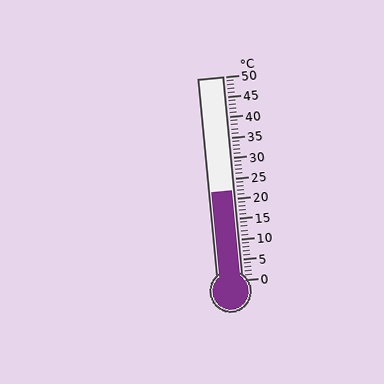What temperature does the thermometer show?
The thermometer shows approximately 22°C.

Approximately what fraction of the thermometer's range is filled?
The thermometer is filled to approximately 45% of its range.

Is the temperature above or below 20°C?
The temperature is above 20°C.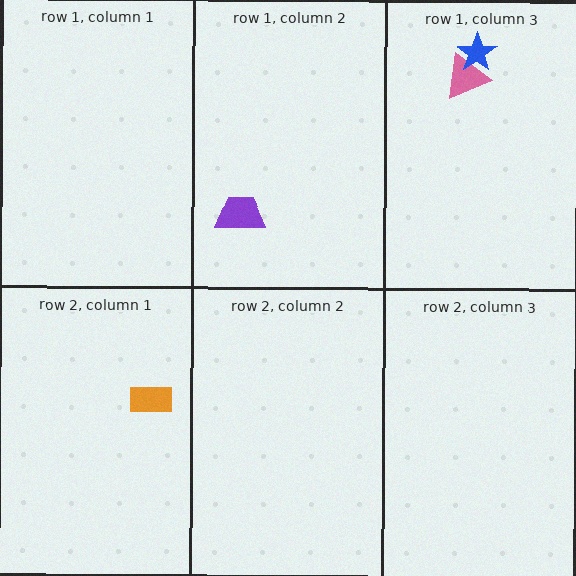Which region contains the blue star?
The row 1, column 3 region.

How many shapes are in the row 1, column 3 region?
2.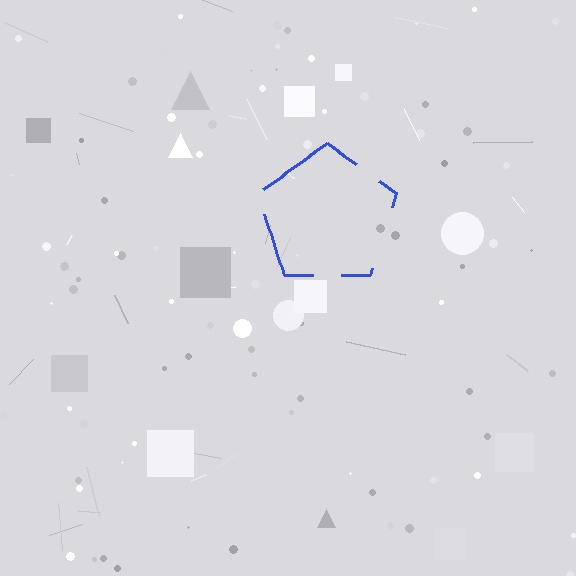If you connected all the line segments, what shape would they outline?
They would outline a pentagon.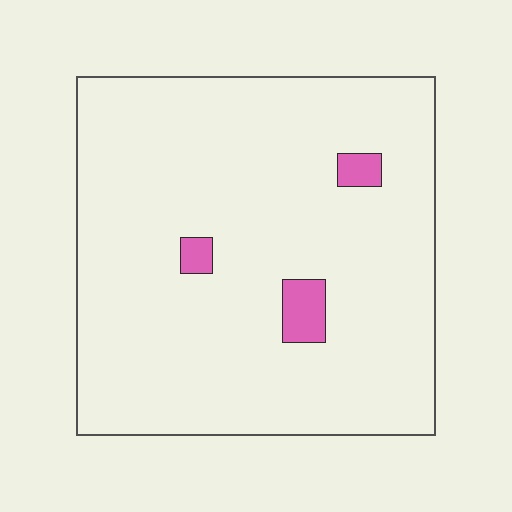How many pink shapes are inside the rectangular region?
3.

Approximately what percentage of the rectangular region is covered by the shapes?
Approximately 5%.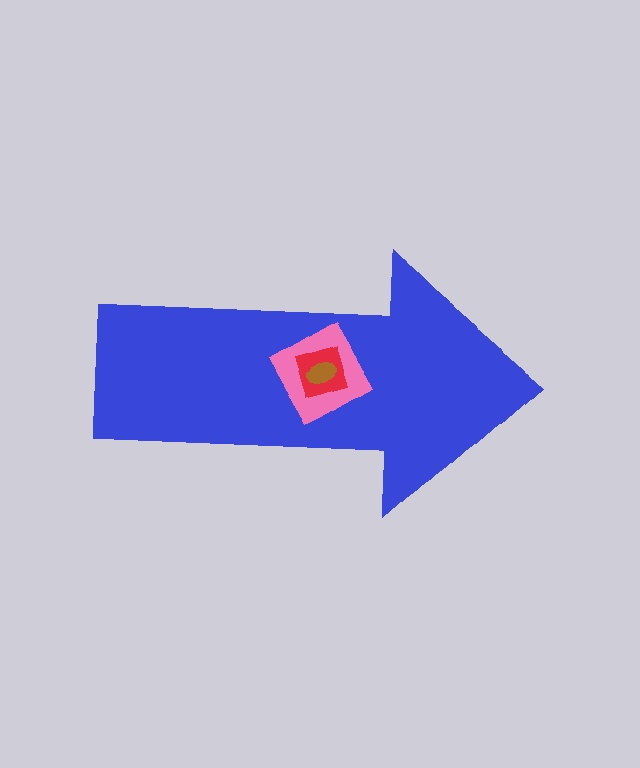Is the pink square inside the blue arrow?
Yes.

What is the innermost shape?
The brown ellipse.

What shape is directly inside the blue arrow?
The pink square.